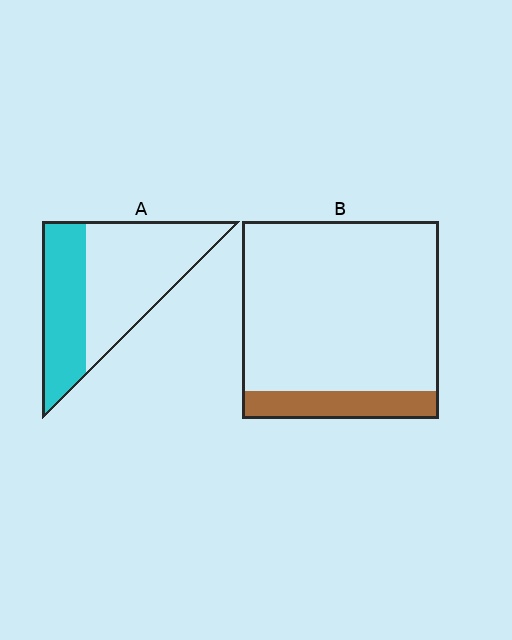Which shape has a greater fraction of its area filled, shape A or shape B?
Shape A.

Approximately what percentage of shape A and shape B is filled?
A is approximately 40% and B is approximately 15%.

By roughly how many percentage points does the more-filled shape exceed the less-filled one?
By roughly 25 percentage points (A over B).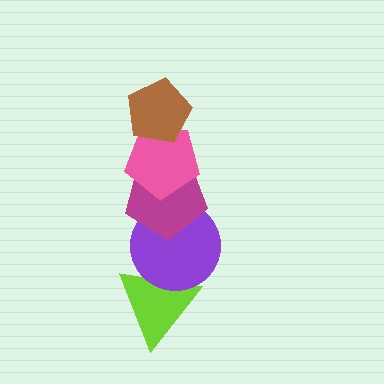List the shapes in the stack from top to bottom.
From top to bottom: the brown pentagon, the pink pentagon, the magenta pentagon, the purple circle, the lime triangle.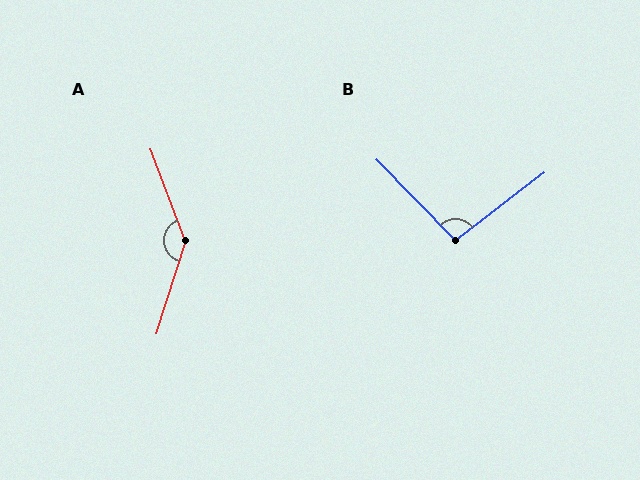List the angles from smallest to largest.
B (97°), A (141°).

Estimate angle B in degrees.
Approximately 97 degrees.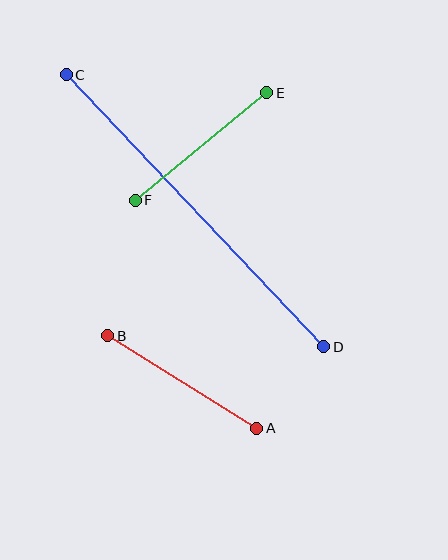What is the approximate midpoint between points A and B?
The midpoint is at approximately (182, 382) pixels.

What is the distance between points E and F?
The distance is approximately 170 pixels.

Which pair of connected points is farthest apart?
Points C and D are farthest apart.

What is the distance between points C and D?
The distance is approximately 374 pixels.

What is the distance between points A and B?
The distance is approximately 175 pixels.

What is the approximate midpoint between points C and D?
The midpoint is at approximately (195, 211) pixels.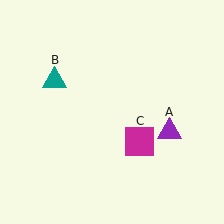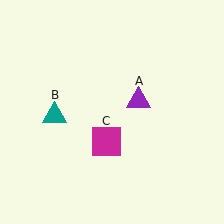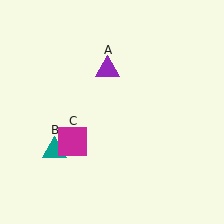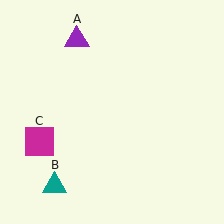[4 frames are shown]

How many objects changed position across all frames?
3 objects changed position: purple triangle (object A), teal triangle (object B), magenta square (object C).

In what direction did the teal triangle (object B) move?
The teal triangle (object B) moved down.